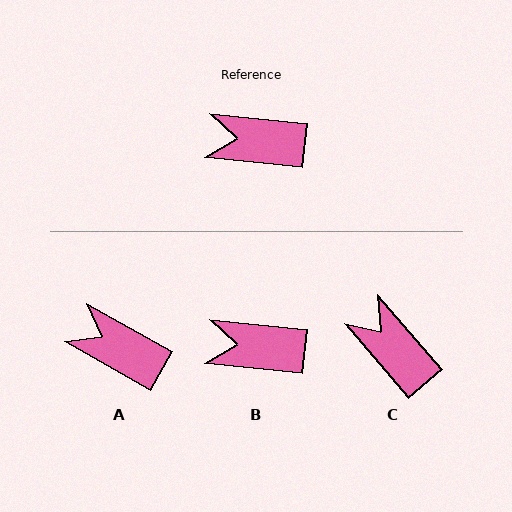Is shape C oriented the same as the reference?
No, it is off by about 44 degrees.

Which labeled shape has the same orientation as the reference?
B.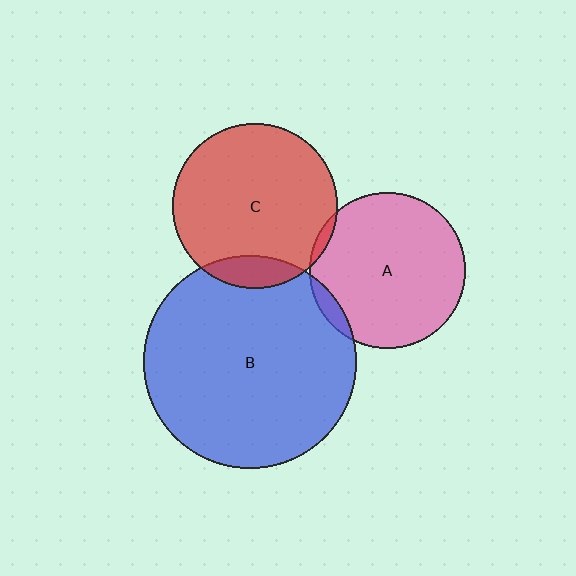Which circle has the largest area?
Circle B (blue).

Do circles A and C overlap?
Yes.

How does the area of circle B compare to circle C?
Approximately 1.7 times.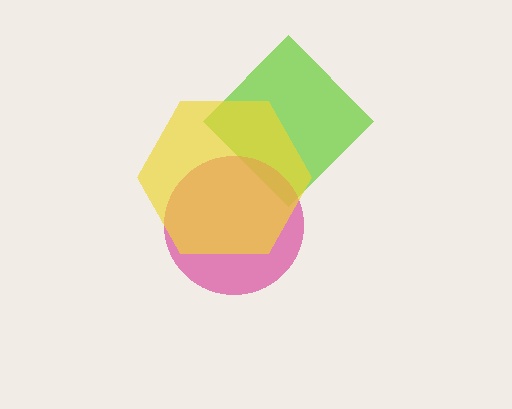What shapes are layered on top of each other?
The layered shapes are: a lime diamond, a magenta circle, a yellow hexagon.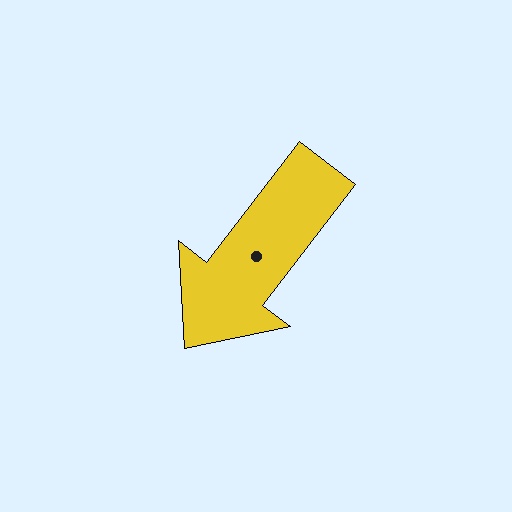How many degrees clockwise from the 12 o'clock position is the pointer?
Approximately 218 degrees.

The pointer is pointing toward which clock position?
Roughly 7 o'clock.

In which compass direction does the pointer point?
Southwest.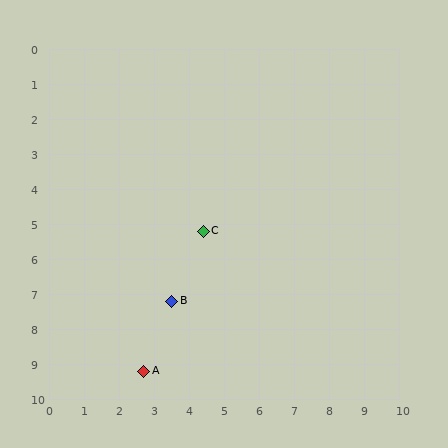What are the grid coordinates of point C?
Point C is at approximately (4.4, 5.2).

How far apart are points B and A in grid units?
Points B and A are about 2.2 grid units apart.